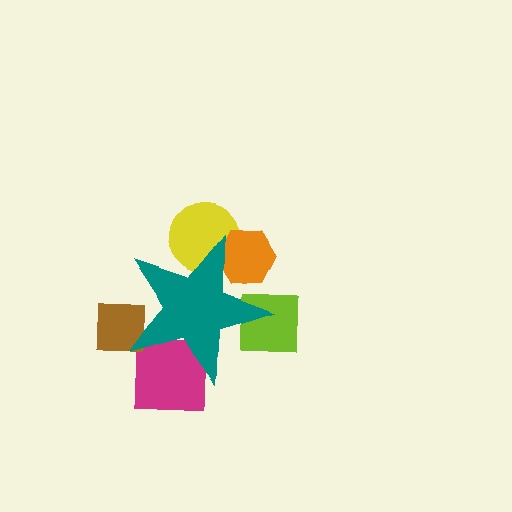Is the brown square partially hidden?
Yes, the brown square is partially hidden behind the teal star.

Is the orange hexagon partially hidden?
Yes, the orange hexagon is partially hidden behind the teal star.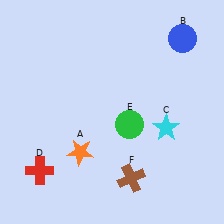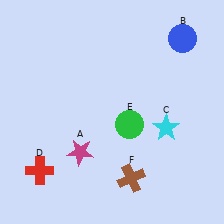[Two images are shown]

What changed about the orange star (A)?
In Image 1, A is orange. In Image 2, it changed to magenta.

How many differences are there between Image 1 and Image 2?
There is 1 difference between the two images.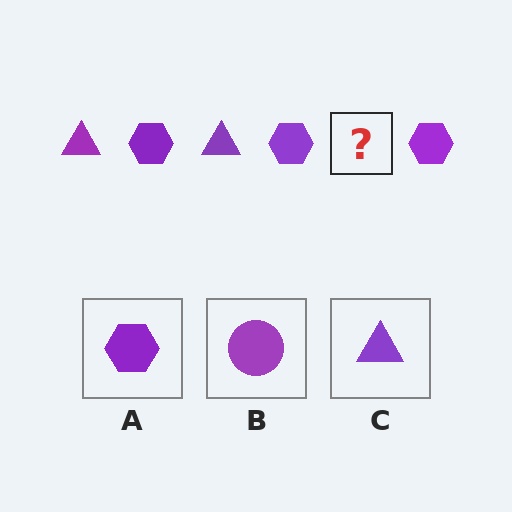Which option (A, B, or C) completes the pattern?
C.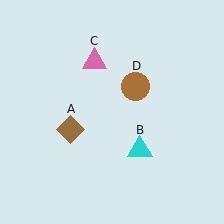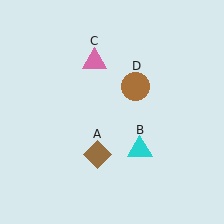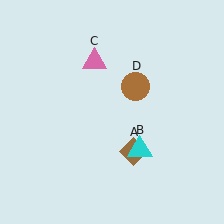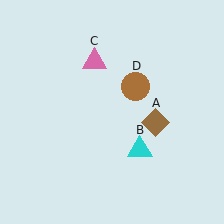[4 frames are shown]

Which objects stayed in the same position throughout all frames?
Cyan triangle (object B) and pink triangle (object C) and brown circle (object D) remained stationary.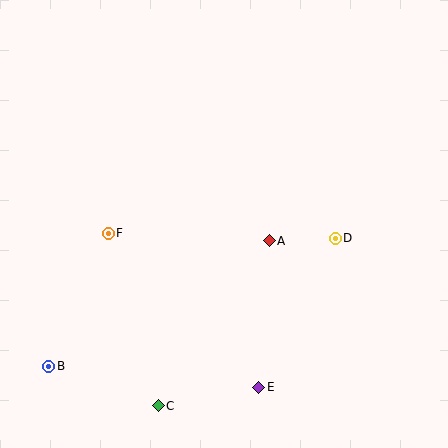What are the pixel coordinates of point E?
Point E is at (259, 387).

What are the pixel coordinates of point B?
Point B is at (49, 366).